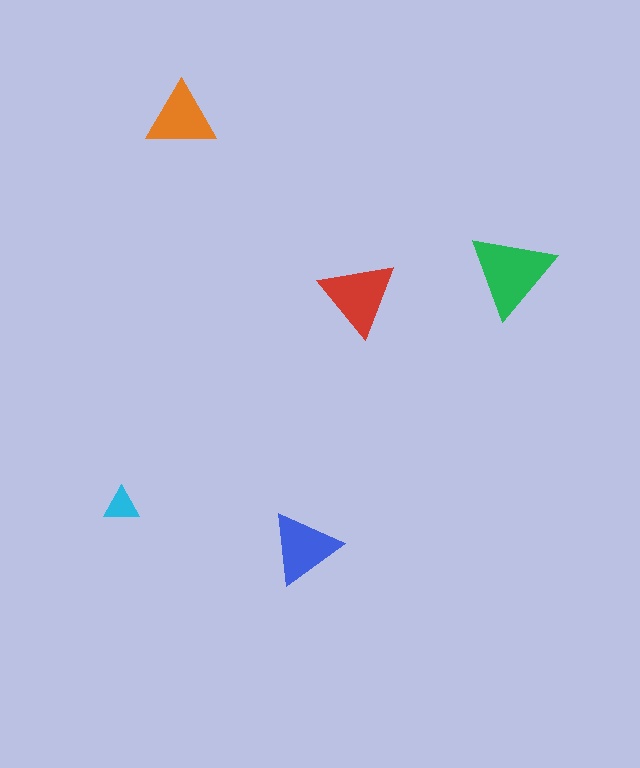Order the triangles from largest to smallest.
the green one, the red one, the blue one, the orange one, the cyan one.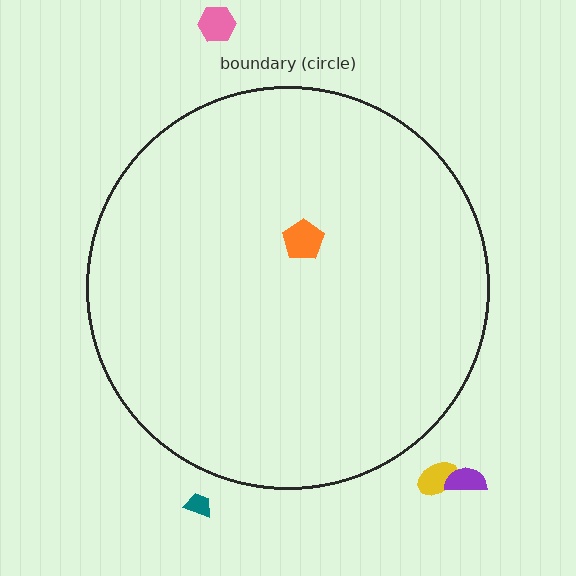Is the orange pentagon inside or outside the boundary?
Inside.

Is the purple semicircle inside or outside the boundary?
Outside.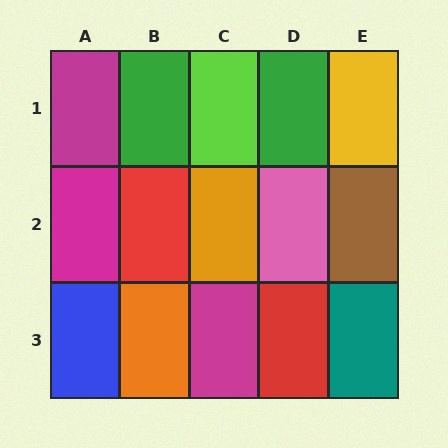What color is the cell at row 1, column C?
Lime.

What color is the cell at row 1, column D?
Green.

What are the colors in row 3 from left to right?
Blue, orange, magenta, red, teal.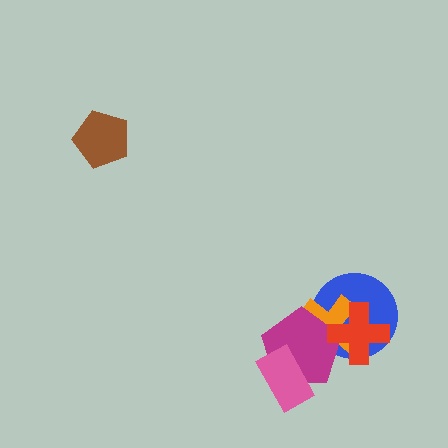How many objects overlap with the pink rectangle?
1 object overlaps with the pink rectangle.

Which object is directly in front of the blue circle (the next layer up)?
The orange cross is directly in front of the blue circle.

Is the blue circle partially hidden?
Yes, it is partially covered by another shape.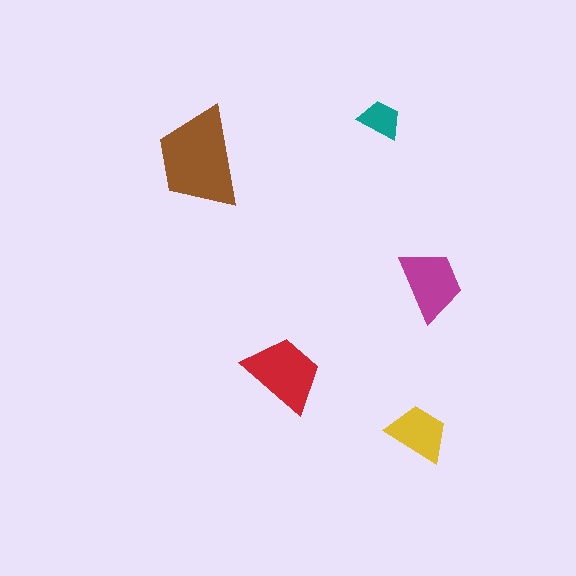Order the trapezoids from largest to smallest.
the brown one, the red one, the magenta one, the yellow one, the teal one.